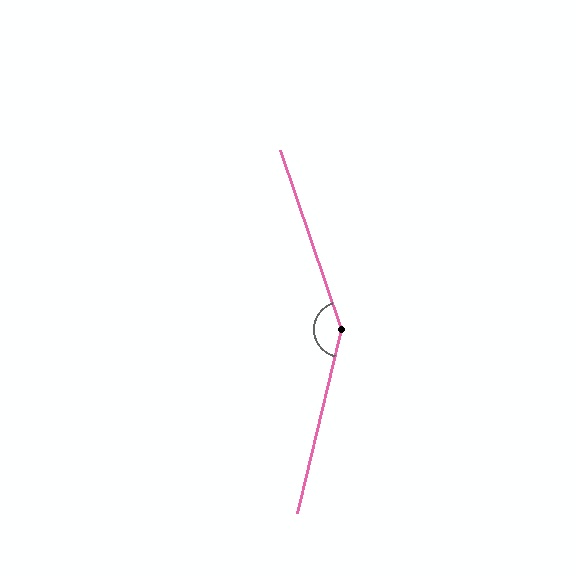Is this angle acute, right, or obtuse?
It is obtuse.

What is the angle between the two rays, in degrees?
Approximately 148 degrees.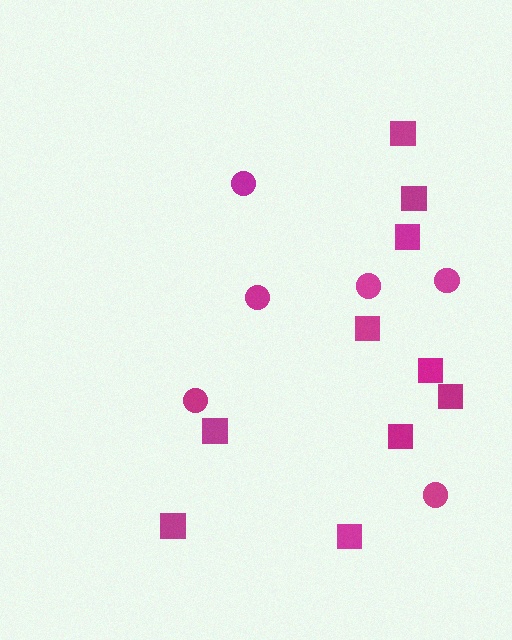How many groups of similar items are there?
There are 2 groups: one group of circles (6) and one group of squares (10).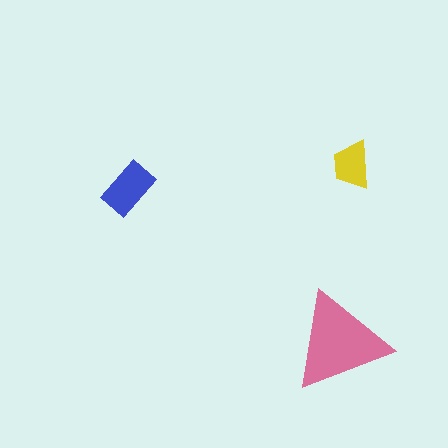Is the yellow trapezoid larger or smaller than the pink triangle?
Smaller.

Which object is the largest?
The pink triangle.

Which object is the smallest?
The yellow trapezoid.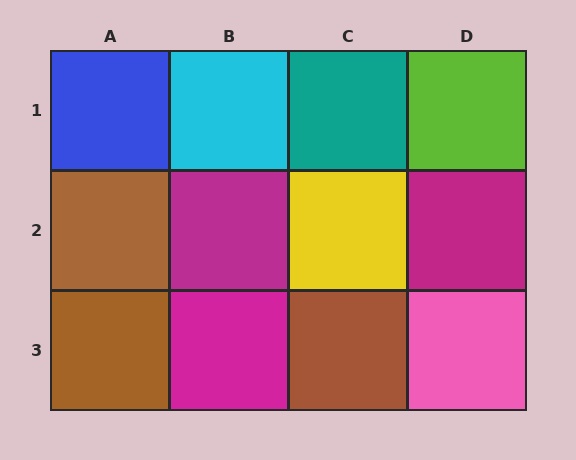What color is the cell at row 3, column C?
Brown.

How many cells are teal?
1 cell is teal.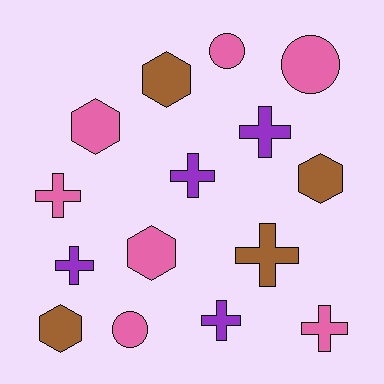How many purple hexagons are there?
There are no purple hexagons.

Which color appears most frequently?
Pink, with 7 objects.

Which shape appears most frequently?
Cross, with 7 objects.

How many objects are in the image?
There are 15 objects.